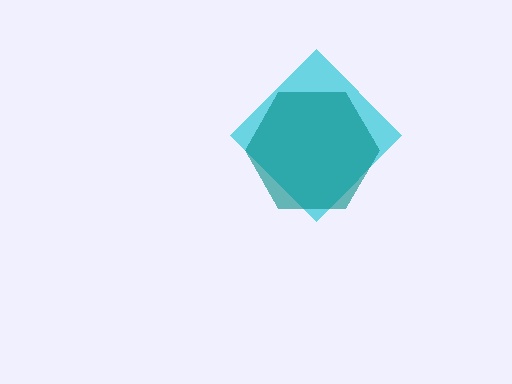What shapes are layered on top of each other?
The layered shapes are: a cyan diamond, a teal hexagon.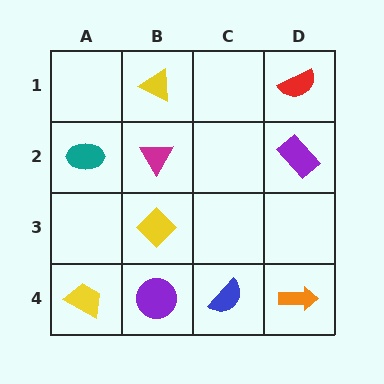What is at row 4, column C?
A blue semicircle.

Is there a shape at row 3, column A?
No, that cell is empty.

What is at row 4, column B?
A purple circle.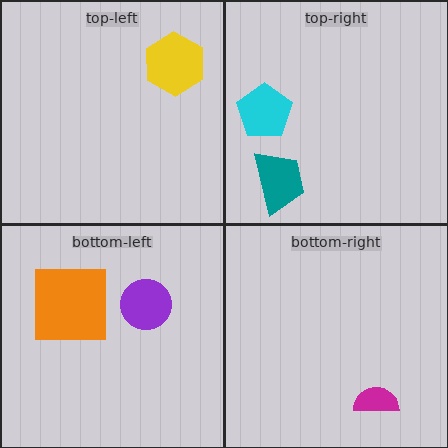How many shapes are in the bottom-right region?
1.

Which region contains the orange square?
The bottom-left region.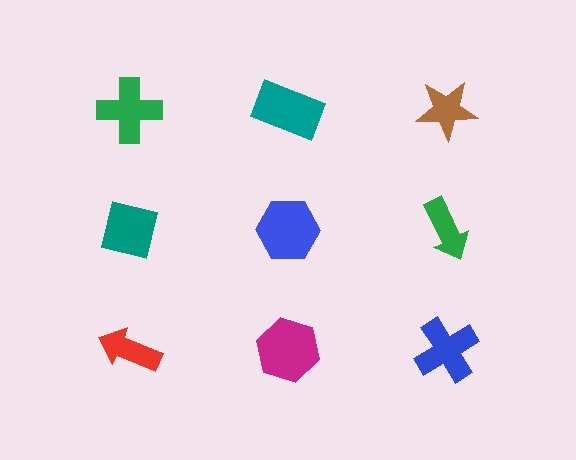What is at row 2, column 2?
A blue hexagon.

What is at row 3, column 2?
A magenta hexagon.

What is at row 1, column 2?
A teal rectangle.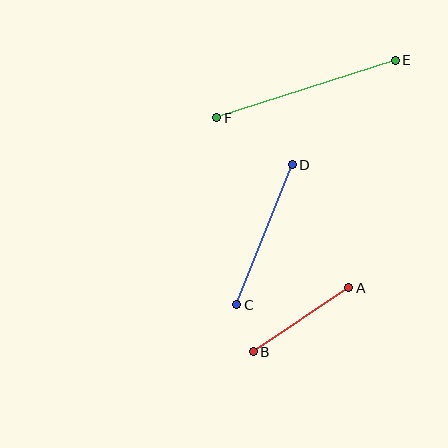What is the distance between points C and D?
The distance is approximately 150 pixels.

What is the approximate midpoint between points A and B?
The midpoint is at approximately (301, 320) pixels.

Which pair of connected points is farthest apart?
Points E and F are farthest apart.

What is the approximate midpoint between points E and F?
The midpoint is at approximately (306, 89) pixels.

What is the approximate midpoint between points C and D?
The midpoint is at approximately (265, 235) pixels.